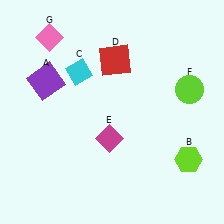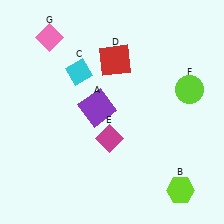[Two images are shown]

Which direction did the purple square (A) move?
The purple square (A) moved right.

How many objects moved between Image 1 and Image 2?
2 objects moved between the two images.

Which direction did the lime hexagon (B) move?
The lime hexagon (B) moved down.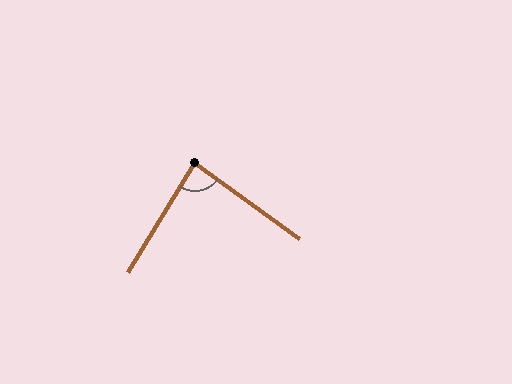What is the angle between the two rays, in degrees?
Approximately 85 degrees.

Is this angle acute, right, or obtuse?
It is approximately a right angle.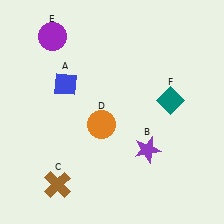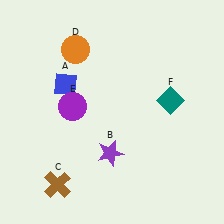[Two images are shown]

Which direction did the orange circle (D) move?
The orange circle (D) moved up.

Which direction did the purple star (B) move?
The purple star (B) moved left.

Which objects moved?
The objects that moved are: the purple star (B), the orange circle (D), the purple circle (E).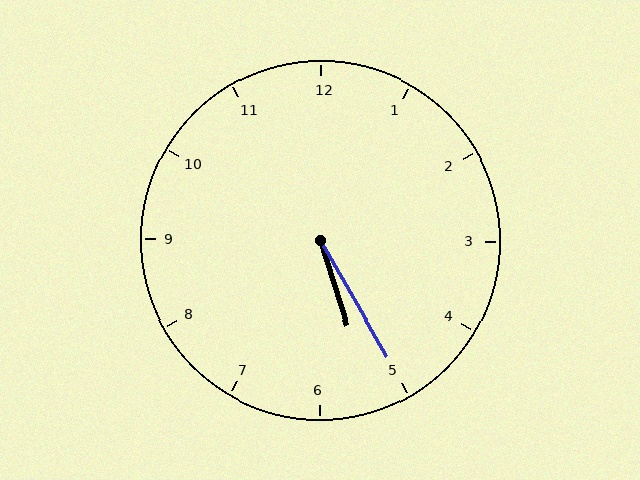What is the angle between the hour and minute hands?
Approximately 12 degrees.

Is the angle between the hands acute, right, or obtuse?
It is acute.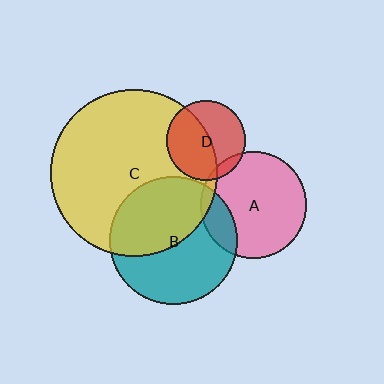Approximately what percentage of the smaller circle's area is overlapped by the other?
Approximately 10%.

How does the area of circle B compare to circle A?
Approximately 1.4 times.